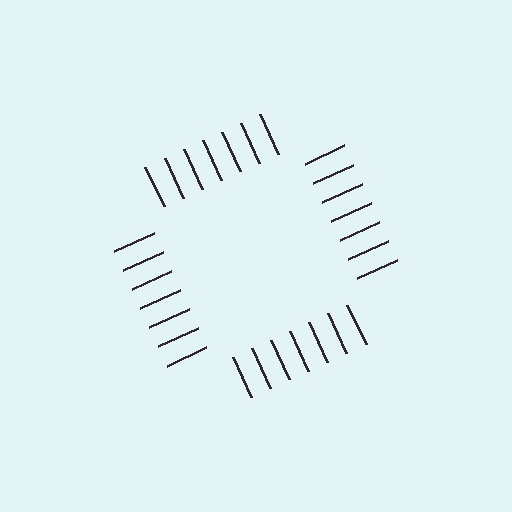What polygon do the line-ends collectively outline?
An illusory square — the line segments terminate on its edges but no continuous stroke is drawn.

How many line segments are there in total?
28 — 7 along each of the 4 edges.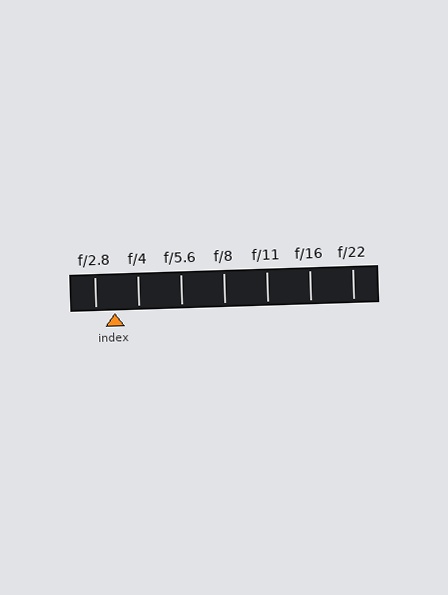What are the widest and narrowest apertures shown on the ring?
The widest aperture shown is f/2.8 and the narrowest is f/22.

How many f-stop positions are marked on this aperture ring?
There are 7 f-stop positions marked.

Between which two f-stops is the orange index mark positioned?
The index mark is between f/2.8 and f/4.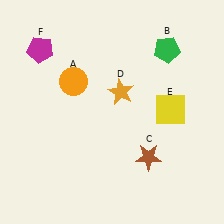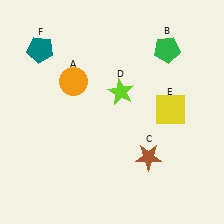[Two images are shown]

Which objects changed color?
D changed from orange to lime. F changed from magenta to teal.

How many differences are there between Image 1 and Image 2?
There are 2 differences between the two images.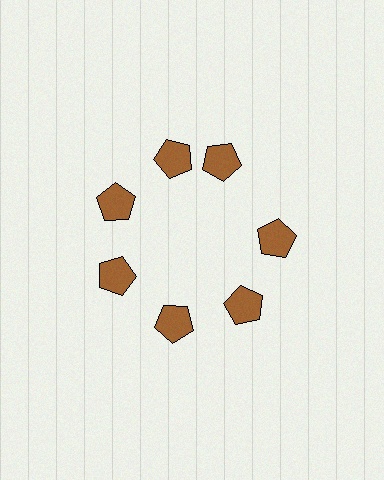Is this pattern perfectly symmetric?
No. The 7 brown pentagons are arranged in a ring, but one element near the 1 o'clock position is rotated out of alignment along the ring, breaking the 7-fold rotational symmetry.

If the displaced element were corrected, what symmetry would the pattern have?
It would have 7-fold rotational symmetry — the pattern would map onto itself every 51 degrees.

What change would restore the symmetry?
The symmetry would be restored by rotating it back into even spacing with its neighbors so that all 7 pentagons sit at equal angles and equal distance from the center.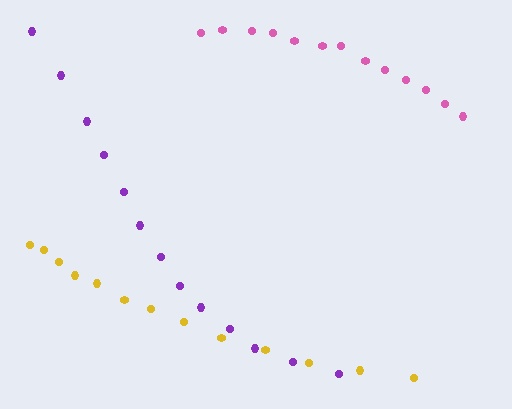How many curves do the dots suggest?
There are 3 distinct paths.